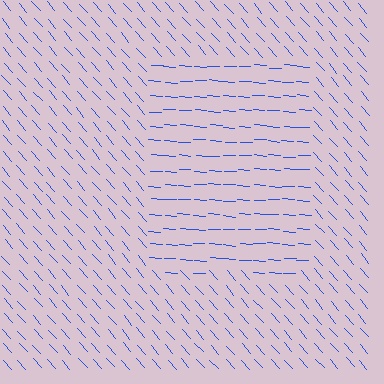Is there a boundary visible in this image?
Yes, there is a texture boundary formed by a change in line orientation.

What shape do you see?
I see a rectangle.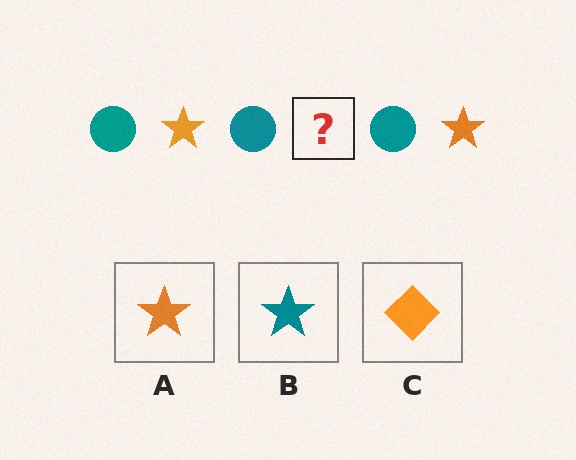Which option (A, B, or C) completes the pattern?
A.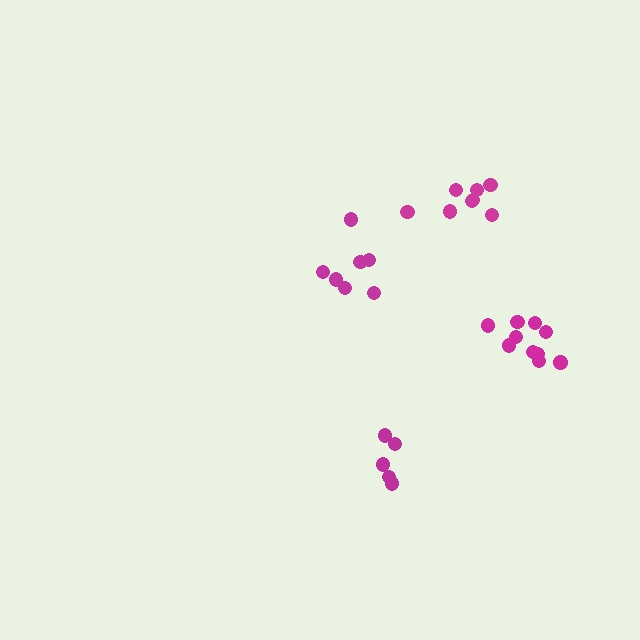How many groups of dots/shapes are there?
There are 4 groups.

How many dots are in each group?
Group 1: 7 dots, Group 2: 10 dots, Group 3: 5 dots, Group 4: 8 dots (30 total).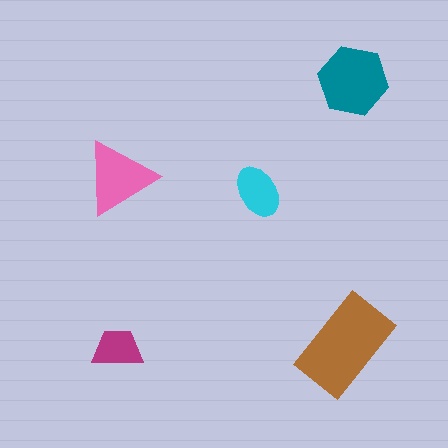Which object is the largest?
The brown rectangle.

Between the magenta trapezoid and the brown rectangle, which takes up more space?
The brown rectangle.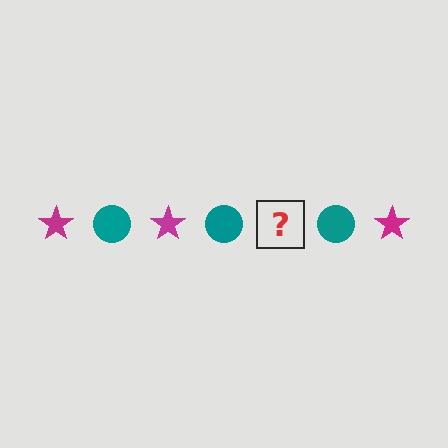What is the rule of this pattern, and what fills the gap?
The rule is that the pattern alternates between magenta star and teal circle. The gap should be filled with a magenta star.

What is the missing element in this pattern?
The missing element is a magenta star.